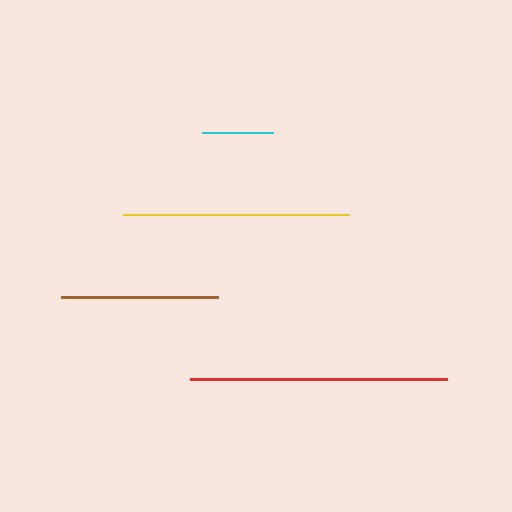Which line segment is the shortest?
The cyan line is the shortest at approximately 71 pixels.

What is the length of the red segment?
The red segment is approximately 257 pixels long.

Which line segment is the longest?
The red line is the longest at approximately 257 pixels.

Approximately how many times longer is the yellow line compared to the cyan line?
The yellow line is approximately 3.2 times the length of the cyan line.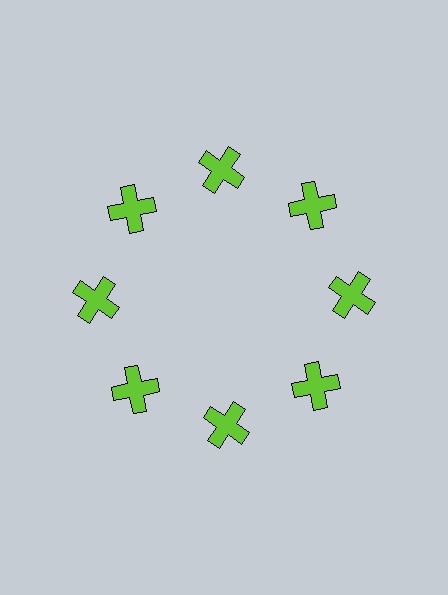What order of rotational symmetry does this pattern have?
This pattern has 8-fold rotational symmetry.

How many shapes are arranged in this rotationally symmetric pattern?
There are 8 shapes, arranged in 8 groups of 1.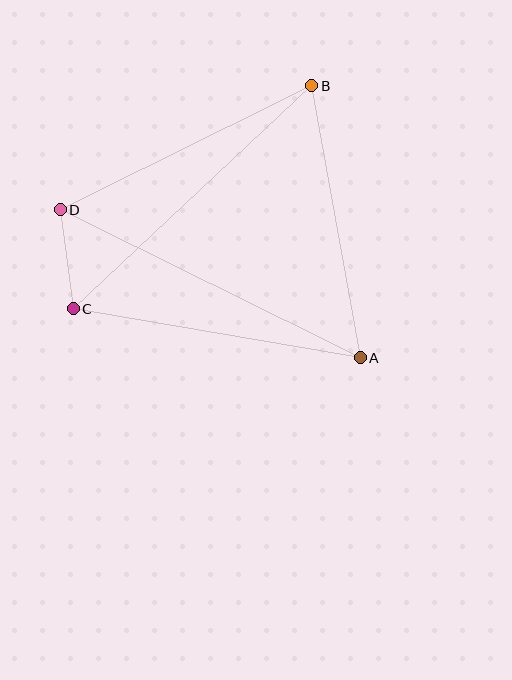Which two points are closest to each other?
Points C and D are closest to each other.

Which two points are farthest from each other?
Points A and D are farthest from each other.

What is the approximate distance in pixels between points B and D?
The distance between B and D is approximately 280 pixels.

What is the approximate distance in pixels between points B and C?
The distance between B and C is approximately 326 pixels.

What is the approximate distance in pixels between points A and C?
The distance between A and C is approximately 291 pixels.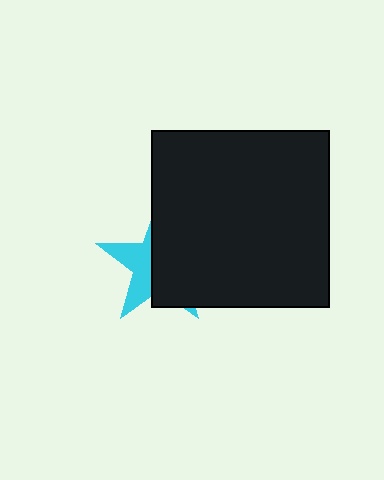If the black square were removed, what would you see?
You would see the complete cyan star.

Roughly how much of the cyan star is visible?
A small part of it is visible (roughly 39%).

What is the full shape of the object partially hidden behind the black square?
The partially hidden object is a cyan star.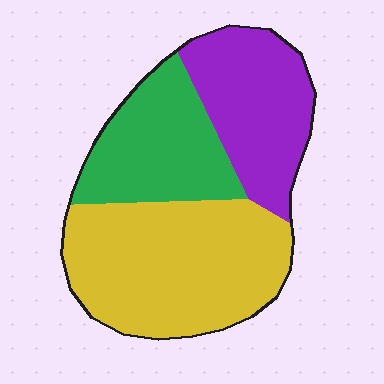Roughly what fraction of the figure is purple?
Purple takes up about one quarter (1/4) of the figure.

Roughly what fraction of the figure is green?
Green takes up between a quarter and a half of the figure.